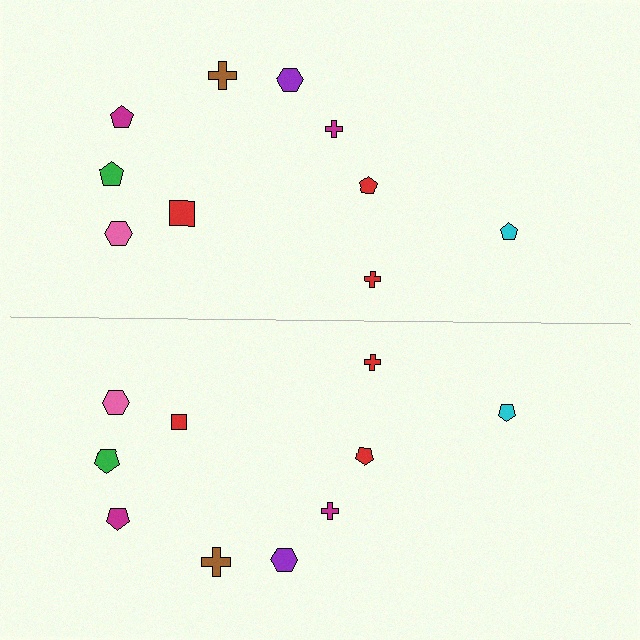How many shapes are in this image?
There are 20 shapes in this image.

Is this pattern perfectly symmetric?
No, the pattern is not perfectly symmetric. The red square on the bottom side has a different size than its mirror counterpart.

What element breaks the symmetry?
The red square on the bottom side has a different size than its mirror counterpart.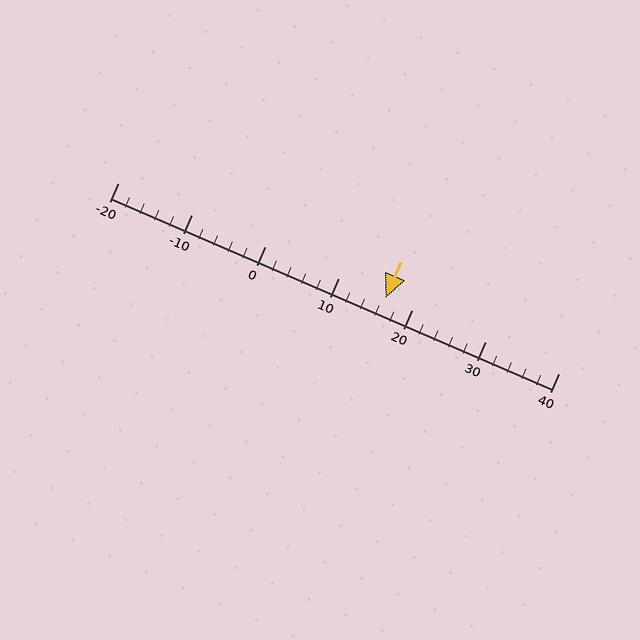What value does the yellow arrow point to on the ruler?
The yellow arrow points to approximately 16.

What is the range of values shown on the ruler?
The ruler shows values from -20 to 40.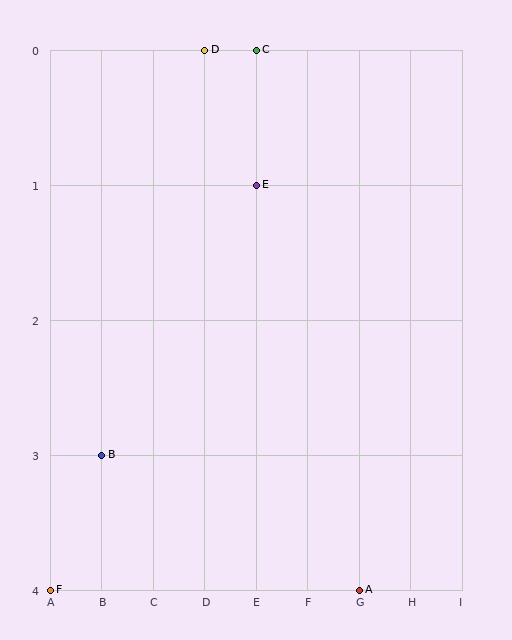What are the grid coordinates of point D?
Point D is at grid coordinates (D, 0).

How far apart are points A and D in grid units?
Points A and D are 3 columns and 4 rows apart (about 5.0 grid units diagonally).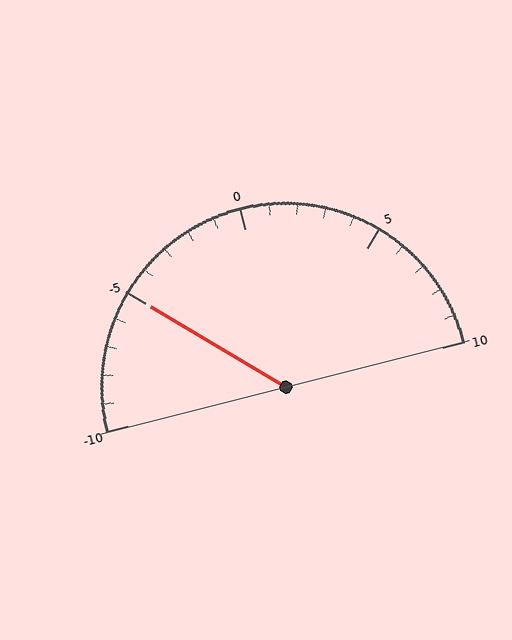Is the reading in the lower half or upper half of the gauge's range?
The reading is in the lower half of the range (-10 to 10).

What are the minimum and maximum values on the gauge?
The gauge ranges from -10 to 10.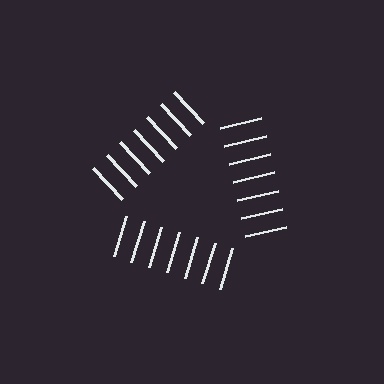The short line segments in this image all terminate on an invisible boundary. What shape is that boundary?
An illusory triangle — the line segments terminate on its edges but no continuous stroke is drawn.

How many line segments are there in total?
21 — 7 along each of the 3 edges.